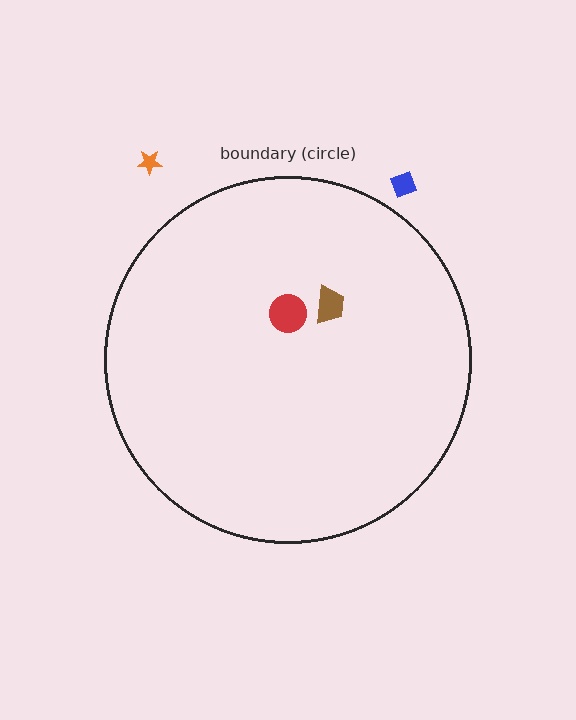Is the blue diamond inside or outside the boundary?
Outside.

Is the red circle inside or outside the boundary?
Inside.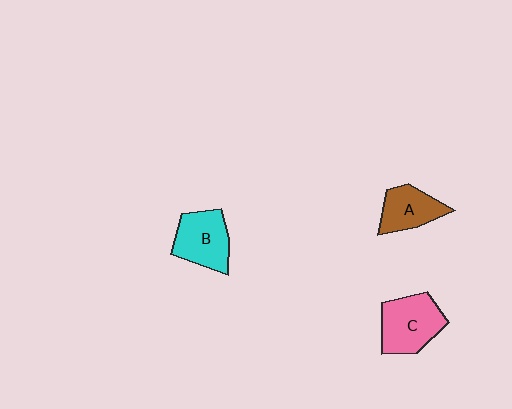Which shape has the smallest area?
Shape A (brown).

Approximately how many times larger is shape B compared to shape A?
Approximately 1.2 times.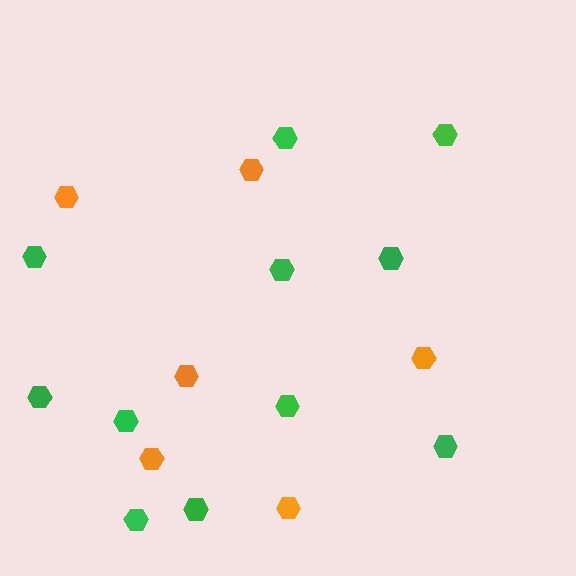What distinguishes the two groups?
There are 2 groups: one group of orange hexagons (6) and one group of green hexagons (11).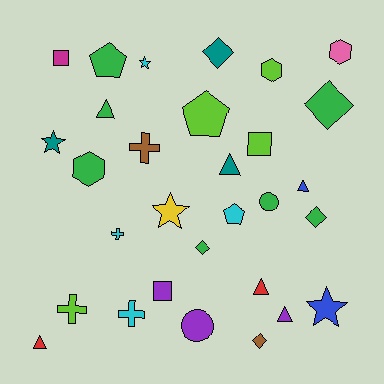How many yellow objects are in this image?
There is 1 yellow object.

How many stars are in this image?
There are 4 stars.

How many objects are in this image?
There are 30 objects.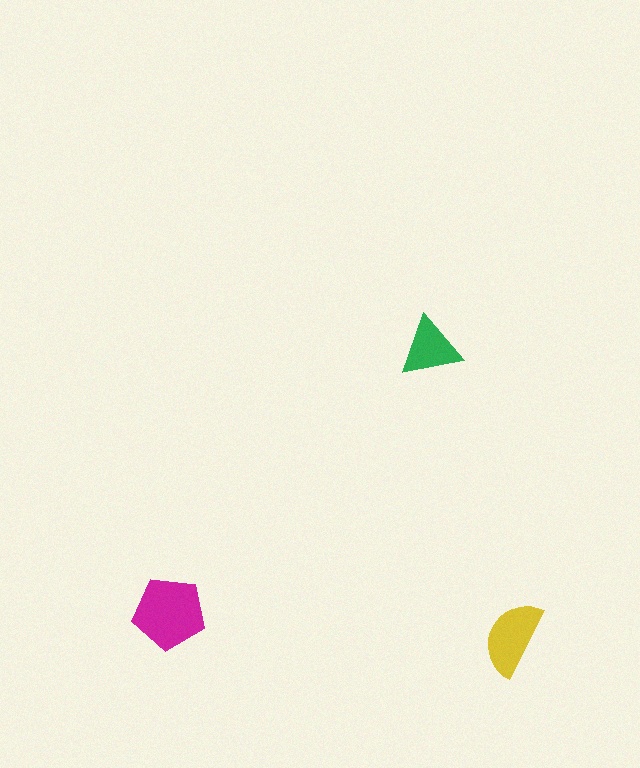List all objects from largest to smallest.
The magenta pentagon, the yellow semicircle, the green triangle.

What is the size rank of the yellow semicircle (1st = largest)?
2nd.